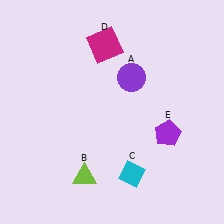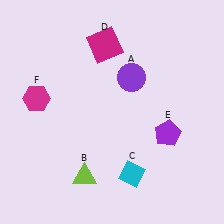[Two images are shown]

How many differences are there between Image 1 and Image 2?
There is 1 difference between the two images.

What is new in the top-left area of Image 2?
A magenta hexagon (F) was added in the top-left area of Image 2.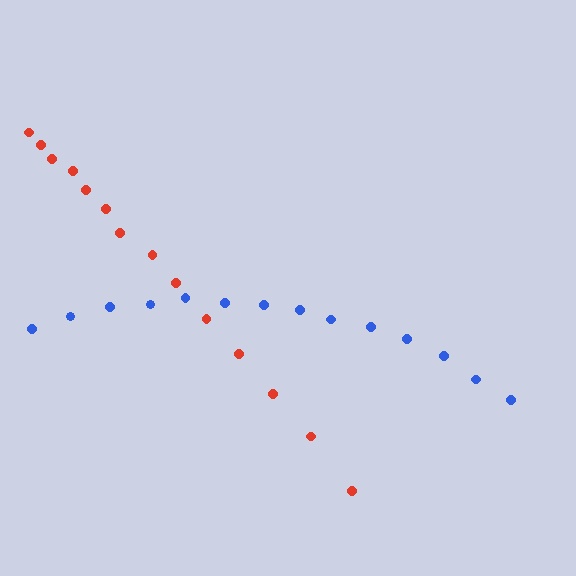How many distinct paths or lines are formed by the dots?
There are 2 distinct paths.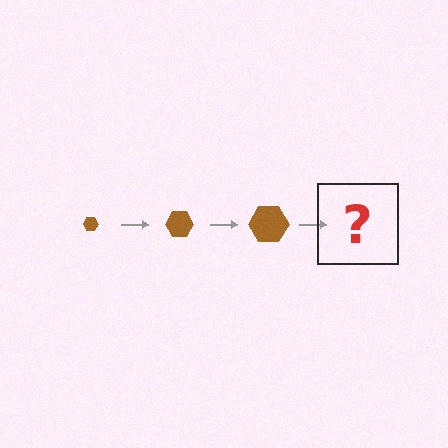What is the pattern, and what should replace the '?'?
The pattern is that the hexagon gets progressively larger each step. The '?' should be a brown hexagon, larger than the previous one.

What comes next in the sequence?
The next element should be a brown hexagon, larger than the previous one.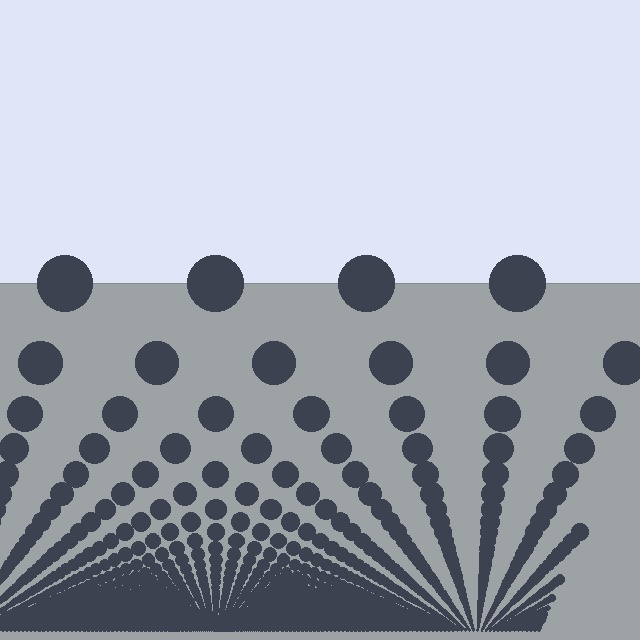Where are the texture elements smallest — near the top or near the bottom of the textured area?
Near the bottom.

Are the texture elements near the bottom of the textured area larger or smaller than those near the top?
Smaller. The gradient is inverted — elements near the bottom are smaller and denser.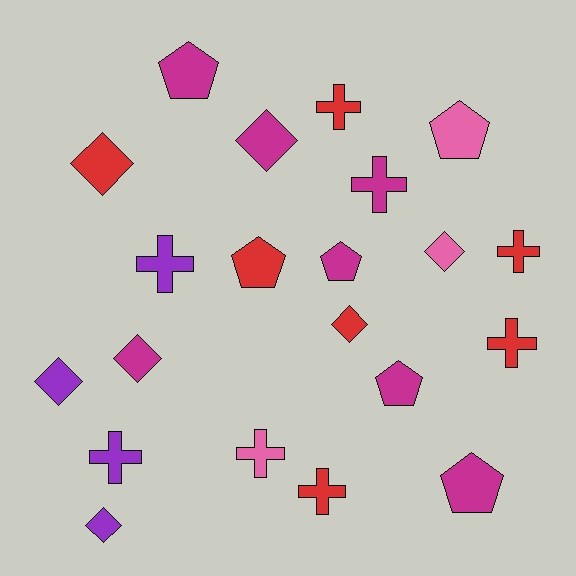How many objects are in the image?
There are 21 objects.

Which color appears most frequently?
Red, with 7 objects.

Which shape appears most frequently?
Cross, with 8 objects.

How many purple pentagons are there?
There are no purple pentagons.